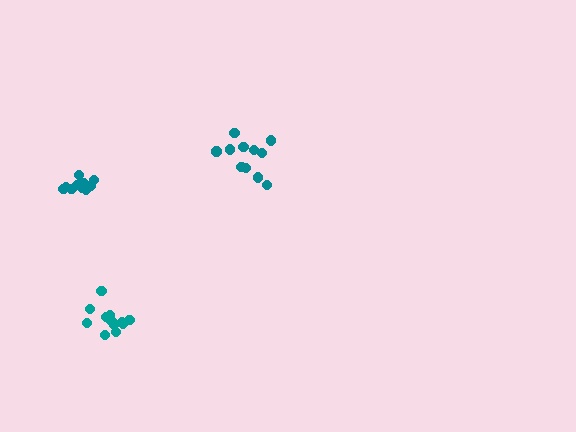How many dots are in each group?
Group 1: 11 dots, Group 2: 12 dots, Group 3: 11 dots (34 total).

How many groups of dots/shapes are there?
There are 3 groups.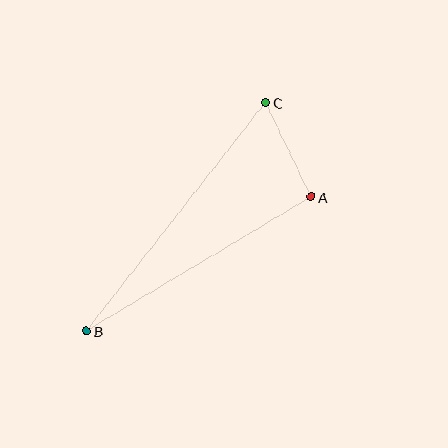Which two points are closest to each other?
Points A and C are closest to each other.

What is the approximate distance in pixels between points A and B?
The distance between A and B is approximately 262 pixels.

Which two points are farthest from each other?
Points B and C are farthest from each other.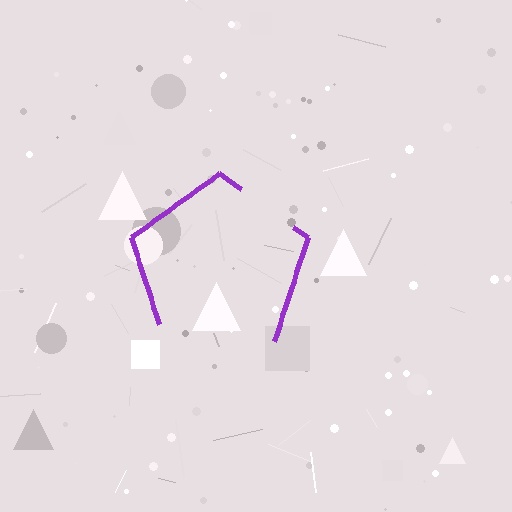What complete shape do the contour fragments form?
The contour fragments form a pentagon.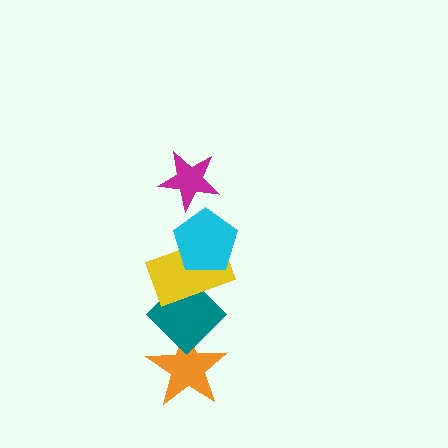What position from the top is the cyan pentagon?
The cyan pentagon is 2nd from the top.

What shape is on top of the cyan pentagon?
The magenta star is on top of the cyan pentagon.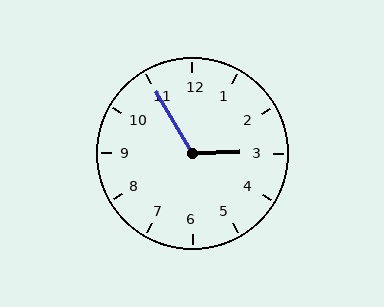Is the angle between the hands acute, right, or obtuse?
It is obtuse.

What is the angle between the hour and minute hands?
Approximately 118 degrees.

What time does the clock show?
2:55.